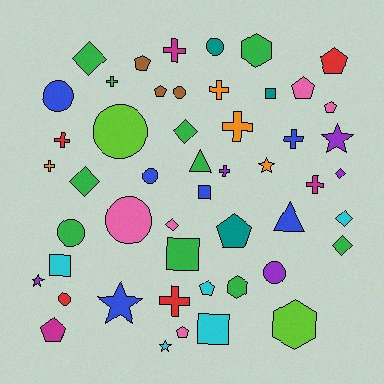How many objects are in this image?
There are 50 objects.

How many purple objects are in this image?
There are 5 purple objects.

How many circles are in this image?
There are 9 circles.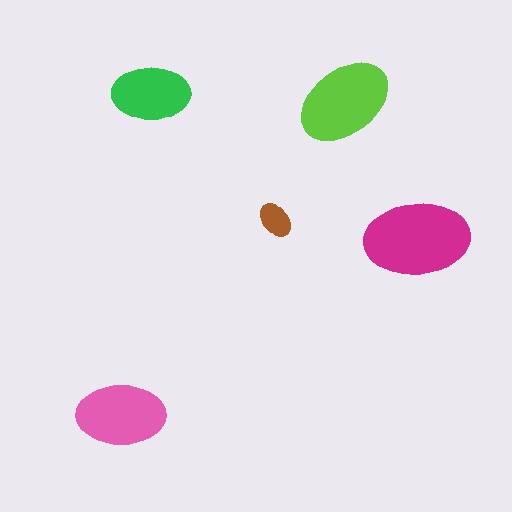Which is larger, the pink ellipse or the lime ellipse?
The lime one.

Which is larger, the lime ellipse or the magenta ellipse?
The magenta one.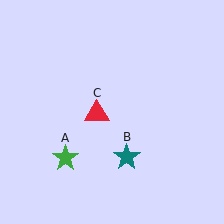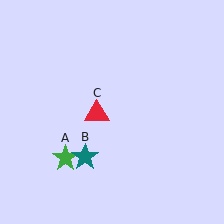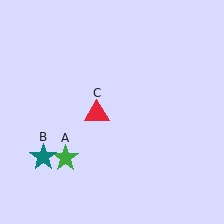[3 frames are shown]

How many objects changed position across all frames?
1 object changed position: teal star (object B).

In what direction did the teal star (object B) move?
The teal star (object B) moved left.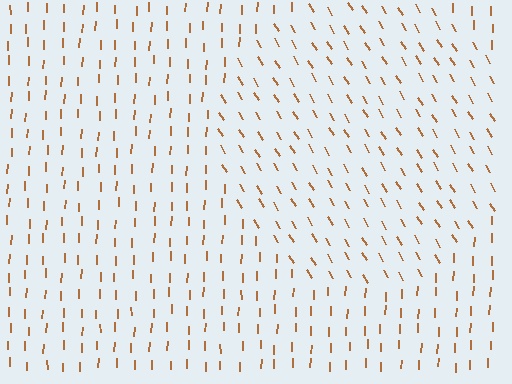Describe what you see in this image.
The image is filled with small brown line segments. A circle region in the image has lines oriented differently from the surrounding lines, creating a visible texture boundary.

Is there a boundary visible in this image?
Yes, there is a texture boundary formed by a change in line orientation.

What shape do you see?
I see a circle.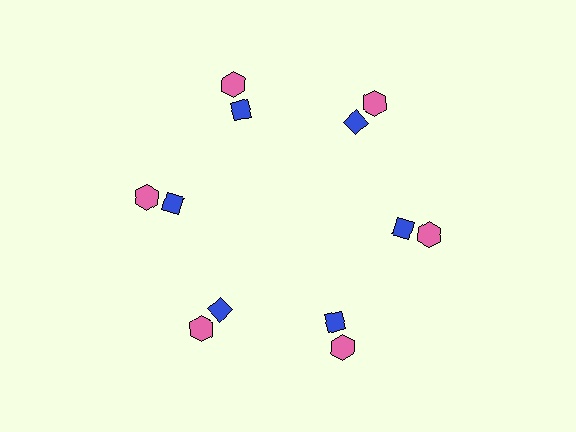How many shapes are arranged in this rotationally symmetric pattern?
There are 12 shapes, arranged in 6 groups of 2.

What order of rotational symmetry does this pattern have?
This pattern has 6-fold rotational symmetry.